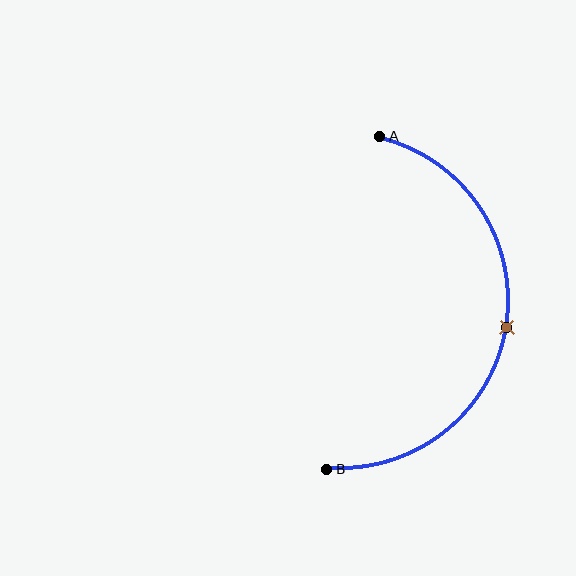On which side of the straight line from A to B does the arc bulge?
The arc bulges to the right of the straight line connecting A and B.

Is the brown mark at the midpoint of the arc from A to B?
Yes. The brown mark lies on the arc at equal arc-length from both A and B — it is the arc midpoint.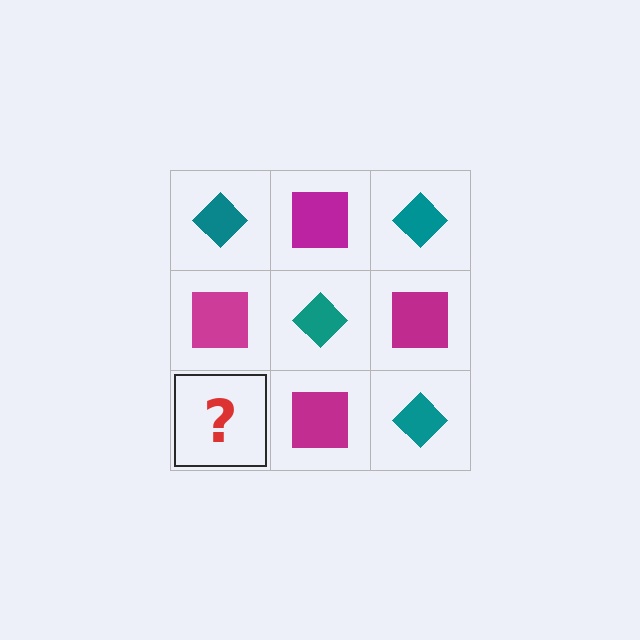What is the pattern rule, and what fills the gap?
The rule is that it alternates teal diamond and magenta square in a checkerboard pattern. The gap should be filled with a teal diamond.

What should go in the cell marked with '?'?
The missing cell should contain a teal diamond.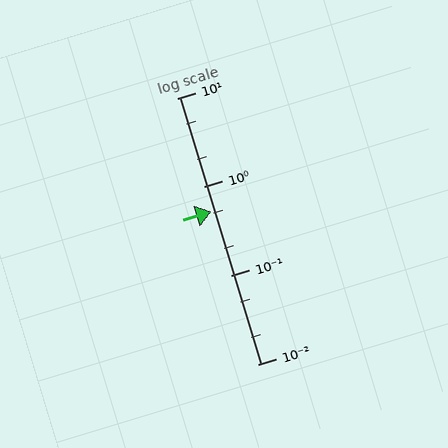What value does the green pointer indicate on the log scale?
The pointer indicates approximately 0.53.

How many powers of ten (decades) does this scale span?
The scale spans 3 decades, from 0.01 to 10.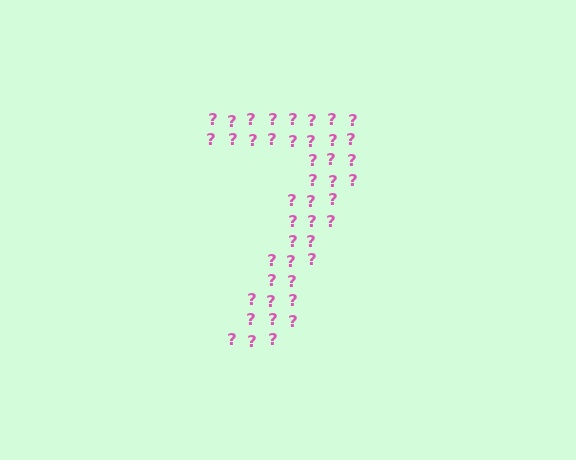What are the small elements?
The small elements are question marks.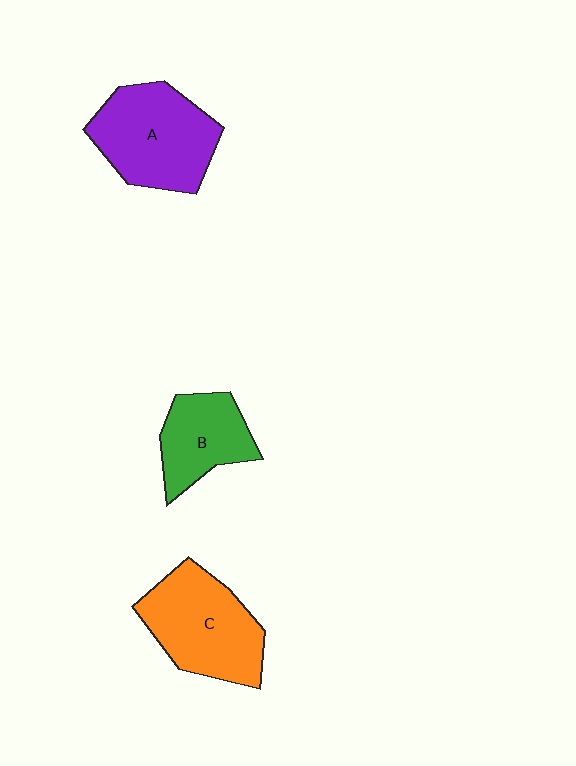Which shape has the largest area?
Shape A (purple).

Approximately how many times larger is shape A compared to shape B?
Approximately 1.5 times.